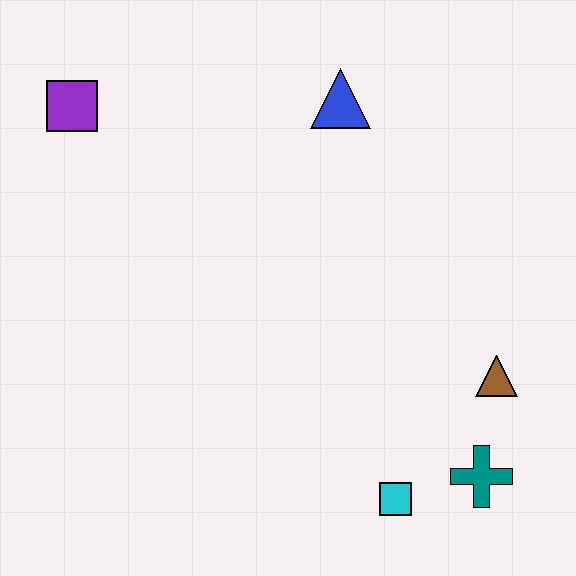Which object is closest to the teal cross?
The cyan square is closest to the teal cross.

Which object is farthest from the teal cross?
The purple square is farthest from the teal cross.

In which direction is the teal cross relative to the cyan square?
The teal cross is to the right of the cyan square.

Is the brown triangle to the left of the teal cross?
No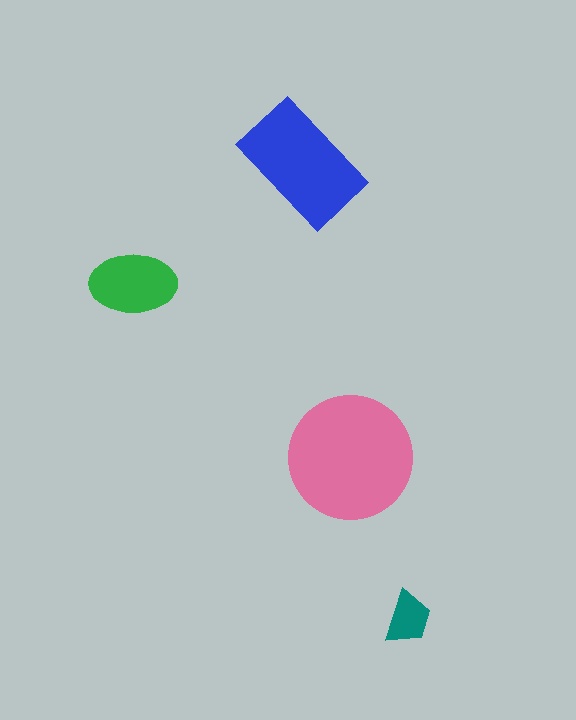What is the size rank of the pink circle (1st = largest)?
1st.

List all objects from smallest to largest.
The teal trapezoid, the green ellipse, the blue rectangle, the pink circle.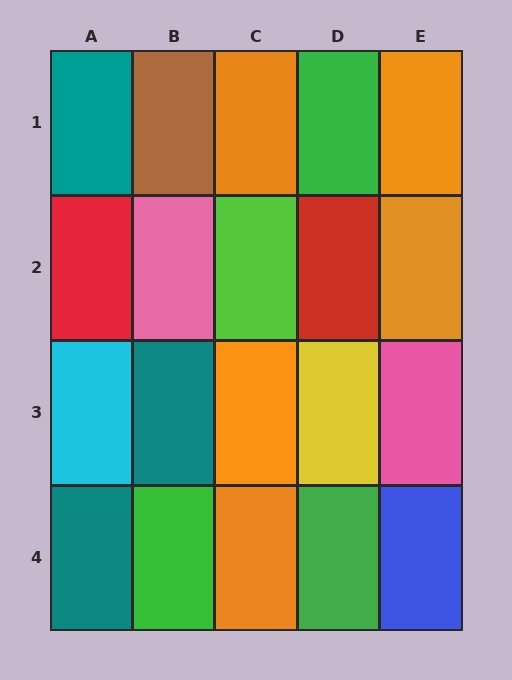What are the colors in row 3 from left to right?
Cyan, teal, orange, yellow, pink.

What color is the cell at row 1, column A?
Teal.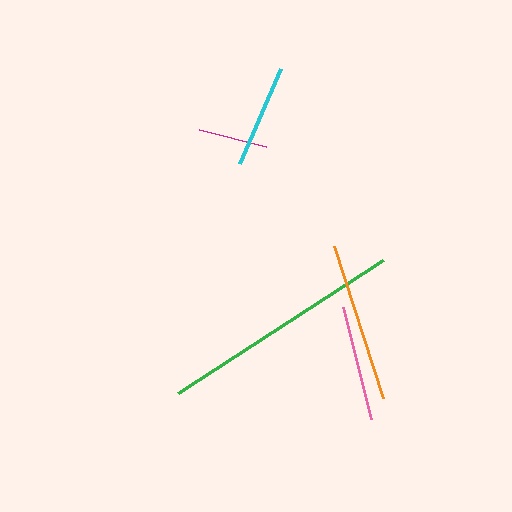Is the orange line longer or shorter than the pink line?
The orange line is longer than the pink line.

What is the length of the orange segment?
The orange segment is approximately 160 pixels long.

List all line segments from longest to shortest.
From longest to shortest: green, orange, pink, cyan, magenta.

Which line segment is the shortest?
The magenta line is the shortest at approximately 69 pixels.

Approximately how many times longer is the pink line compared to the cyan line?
The pink line is approximately 1.1 times the length of the cyan line.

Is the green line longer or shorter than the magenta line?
The green line is longer than the magenta line.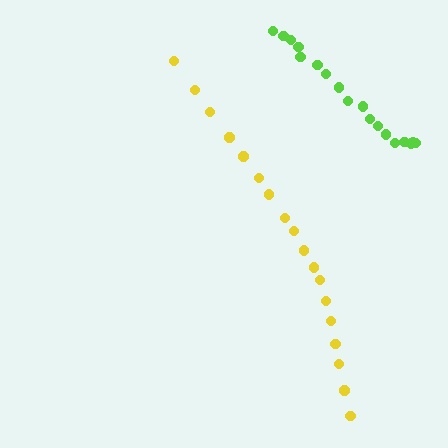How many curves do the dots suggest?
There are 2 distinct paths.